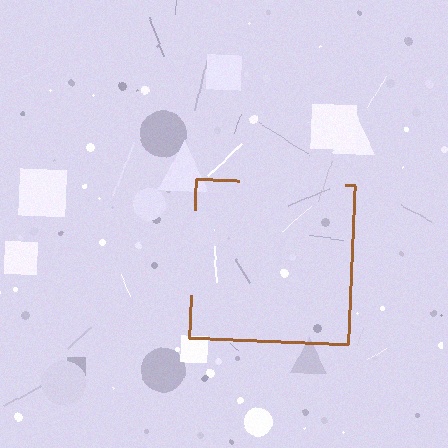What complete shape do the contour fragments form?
The contour fragments form a square.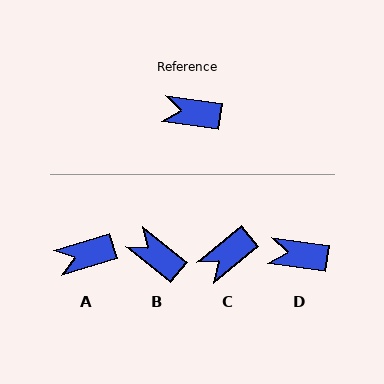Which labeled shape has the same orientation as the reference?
D.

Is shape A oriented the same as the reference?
No, it is off by about 26 degrees.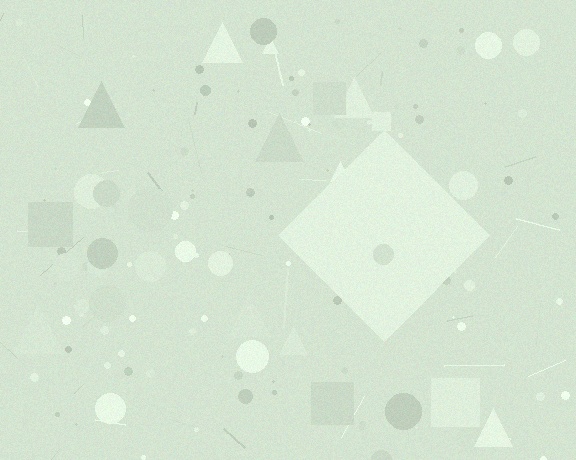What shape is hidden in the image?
A diamond is hidden in the image.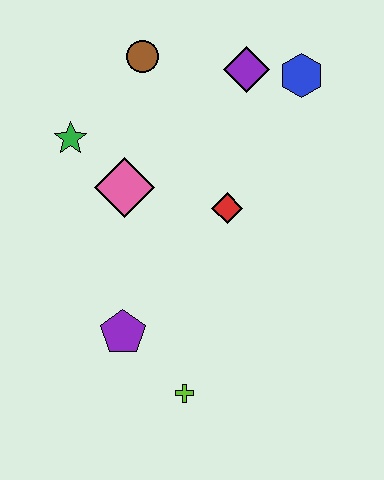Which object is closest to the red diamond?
The pink diamond is closest to the red diamond.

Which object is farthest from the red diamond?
The lime cross is farthest from the red diamond.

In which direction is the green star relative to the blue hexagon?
The green star is to the left of the blue hexagon.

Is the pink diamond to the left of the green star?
No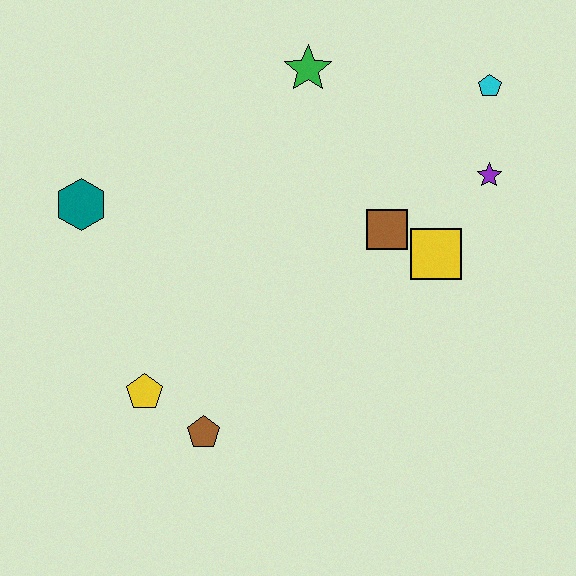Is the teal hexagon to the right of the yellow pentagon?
No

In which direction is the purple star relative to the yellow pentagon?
The purple star is to the right of the yellow pentagon.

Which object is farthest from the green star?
The brown pentagon is farthest from the green star.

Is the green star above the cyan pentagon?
Yes